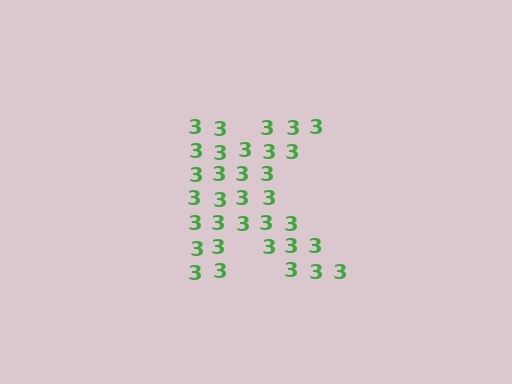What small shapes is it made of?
It is made of small digit 3's.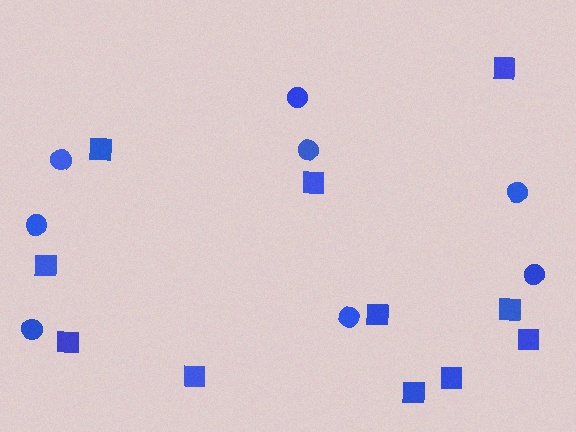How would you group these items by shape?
There are 2 groups: one group of circles (8) and one group of squares (11).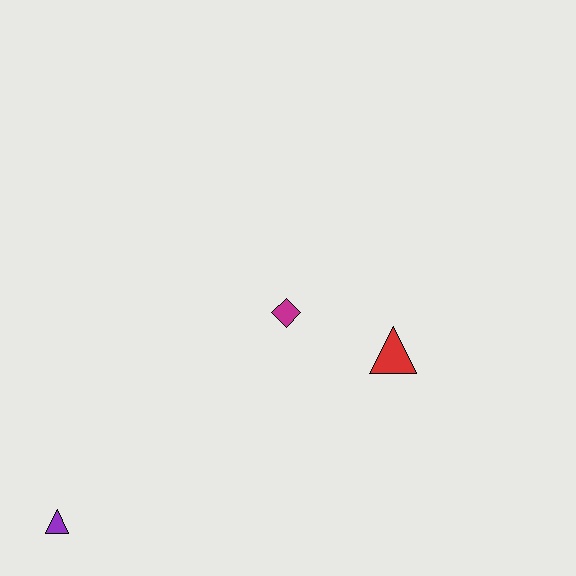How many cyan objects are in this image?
There are no cyan objects.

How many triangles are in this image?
There are 2 triangles.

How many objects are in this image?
There are 3 objects.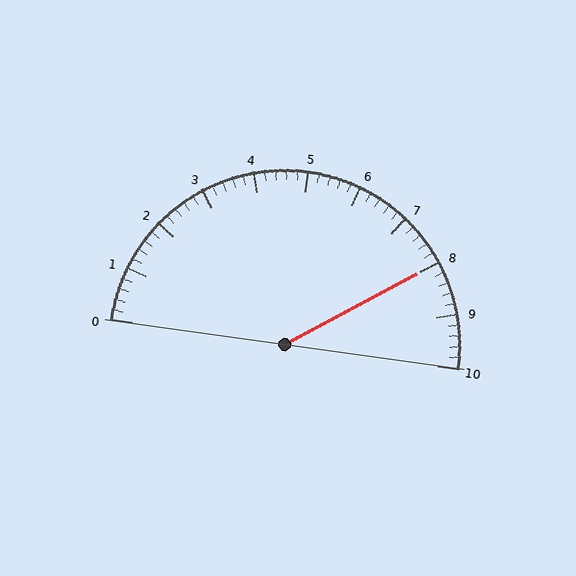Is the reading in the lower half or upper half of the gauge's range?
The reading is in the upper half of the range (0 to 10).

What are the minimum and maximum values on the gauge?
The gauge ranges from 0 to 10.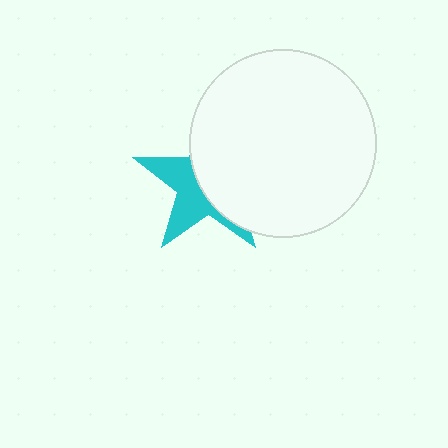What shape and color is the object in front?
The object in front is a white circle.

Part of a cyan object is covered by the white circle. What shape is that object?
It is a star.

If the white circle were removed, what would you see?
You would see the complete cyan star.